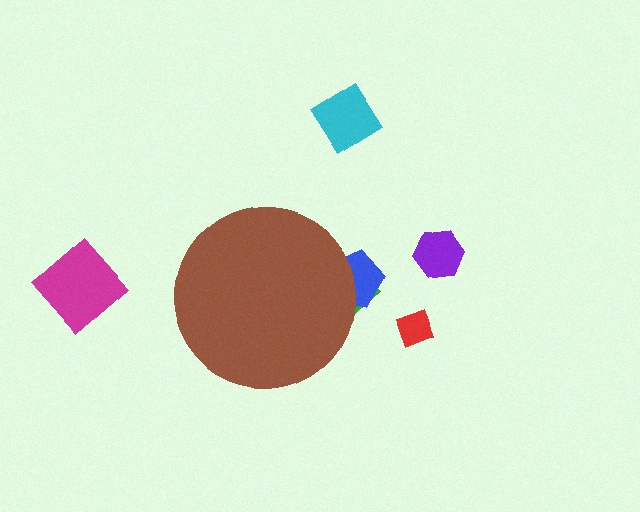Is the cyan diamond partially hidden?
No, the cyan diamond is fully visible.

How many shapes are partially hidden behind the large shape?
2 shapes are partially hidden.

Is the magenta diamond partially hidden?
No, the magenta diamond is fully visible.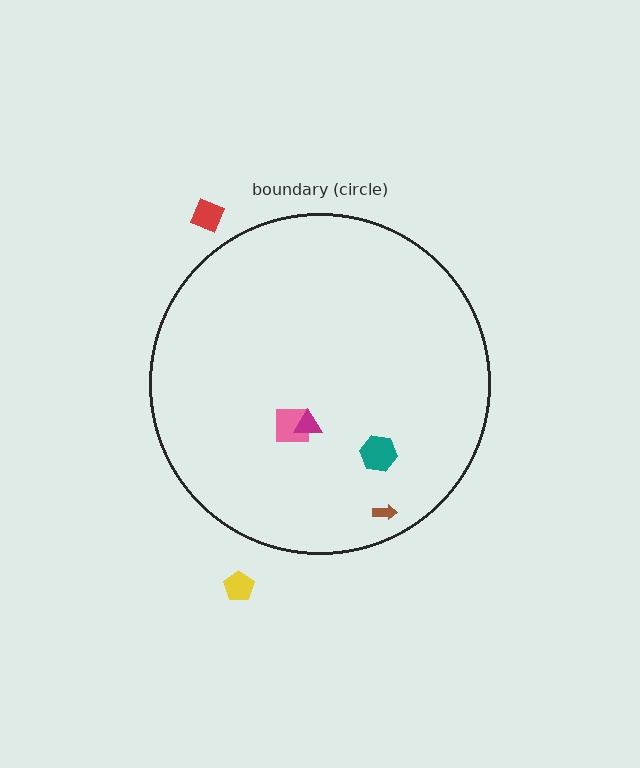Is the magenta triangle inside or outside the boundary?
Inside.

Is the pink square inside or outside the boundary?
Inside.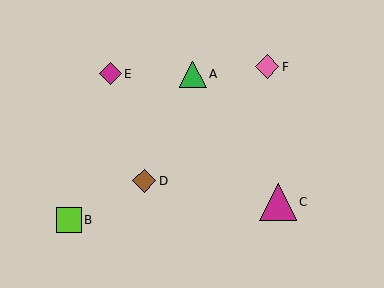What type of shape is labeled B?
Shape B is a lime square.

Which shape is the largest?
The magenta triangle (labeled C) is the largest.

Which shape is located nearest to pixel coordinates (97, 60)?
The magenta diamond (labeled E) at (110, 74) is nearest to that location.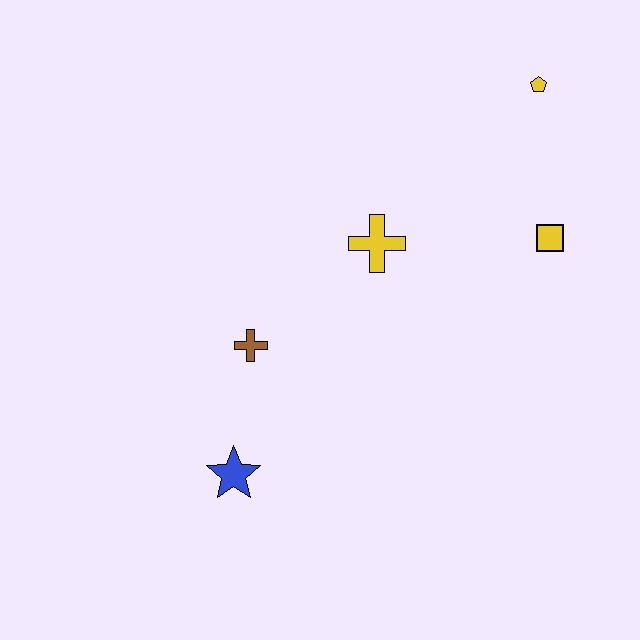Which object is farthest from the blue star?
The yellow pentagon is farthest from the blue star.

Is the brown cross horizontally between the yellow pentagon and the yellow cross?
No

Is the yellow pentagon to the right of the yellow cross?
Yes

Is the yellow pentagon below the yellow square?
No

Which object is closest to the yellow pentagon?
The yellow square is closest to the yellow pentagon.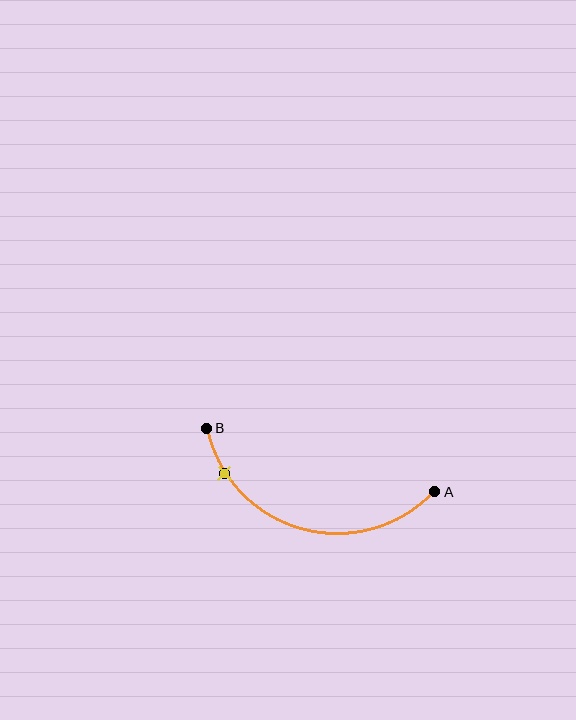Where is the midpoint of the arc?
The arc midpoint is the point on the curve farthest from the straight line joining A and B. It sits below that line.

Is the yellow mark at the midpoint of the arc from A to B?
No. The yellow mark lies on the arc but is closer to endpoint B. The arc midpoint would be at the point on the curve equidistant along the arc from both A and B.